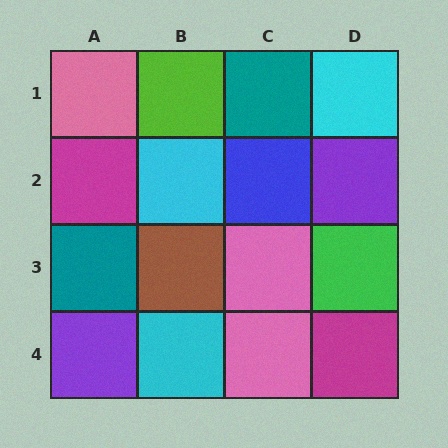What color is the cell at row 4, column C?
Pink.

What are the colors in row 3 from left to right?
Teal, brown, pink, green.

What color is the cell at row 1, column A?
Pink.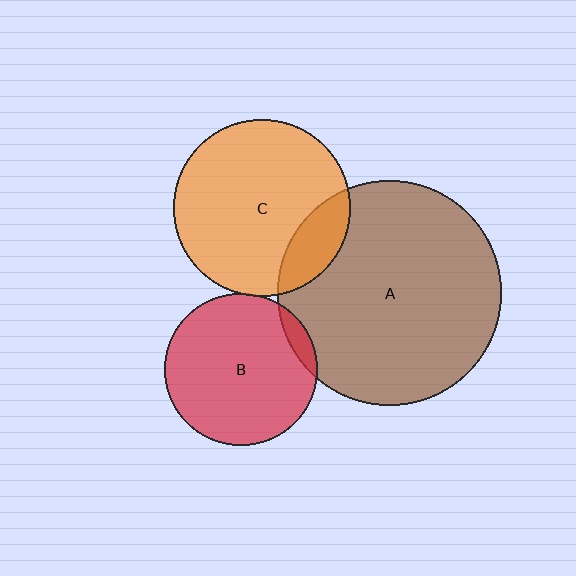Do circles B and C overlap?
Yes.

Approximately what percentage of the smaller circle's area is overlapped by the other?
Approximately 5%.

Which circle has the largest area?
Circle A (brown).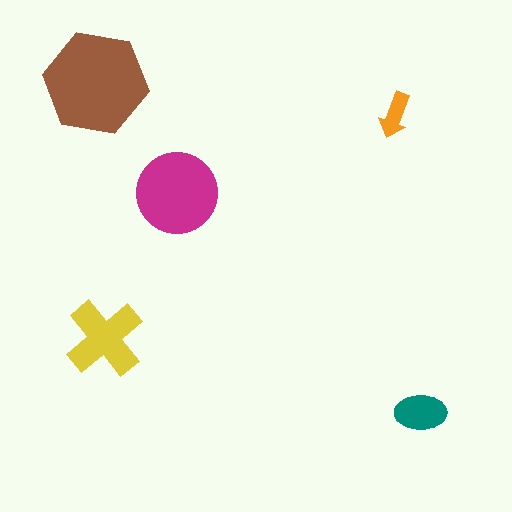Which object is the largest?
The brown hexagon.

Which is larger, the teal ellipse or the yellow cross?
The yellow cross.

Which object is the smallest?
The orange arrow.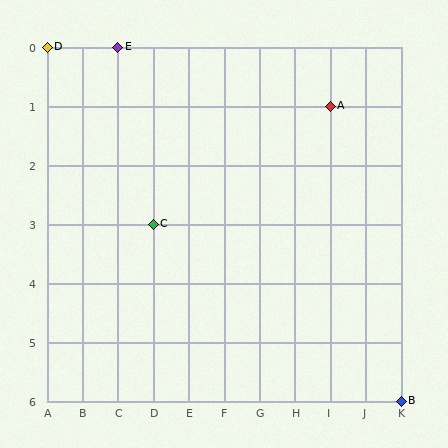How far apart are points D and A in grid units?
Points D and A are 8 columns and 1 row apart (about 8.1 grid units diagonally).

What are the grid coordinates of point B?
Point B is at grid coordinates (K, 6).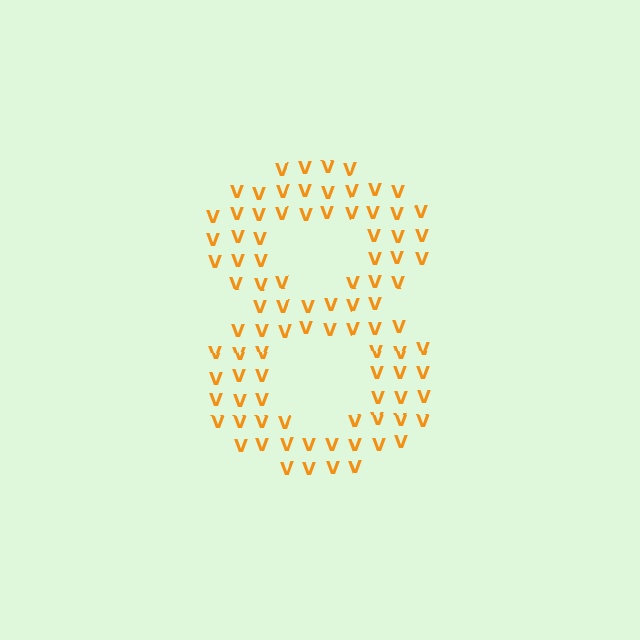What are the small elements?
The small elements are letter V's.